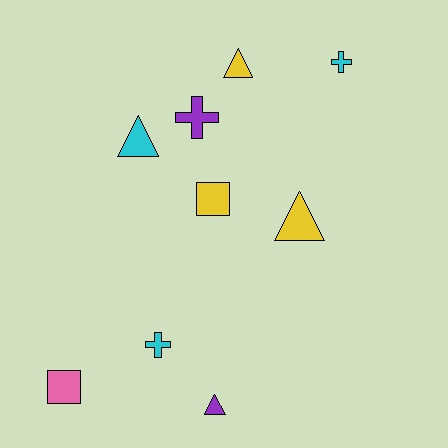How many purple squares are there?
There are no purple squares.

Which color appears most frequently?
Cyan, with 3 objects.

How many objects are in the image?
There are 9 objects.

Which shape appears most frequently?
Triangle, with 4 objects.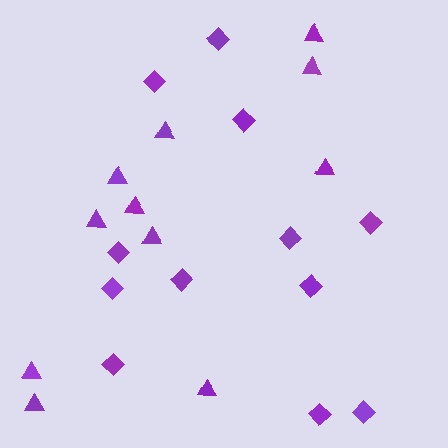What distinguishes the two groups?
There are 2 groups: one group of diamonds (12) and one group of triangles (11).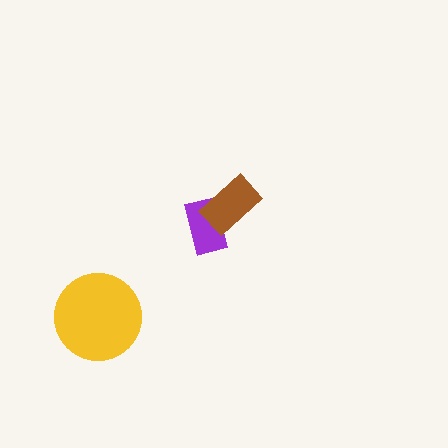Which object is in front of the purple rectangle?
The brown rectangle is in front of the purple rectangle.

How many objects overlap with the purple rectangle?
1 object overlaps with the purple rectangle.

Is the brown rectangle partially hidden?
No, no other shape covers it.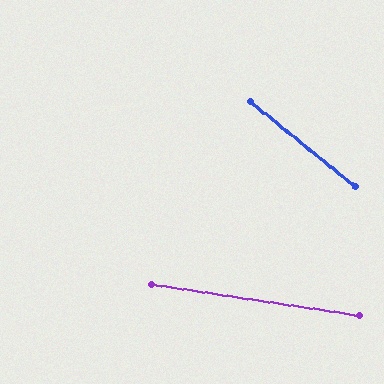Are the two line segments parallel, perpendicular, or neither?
Neither parallel nor perpendicular — they differ by about 30°.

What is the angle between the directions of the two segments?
Approximately 30 degrees.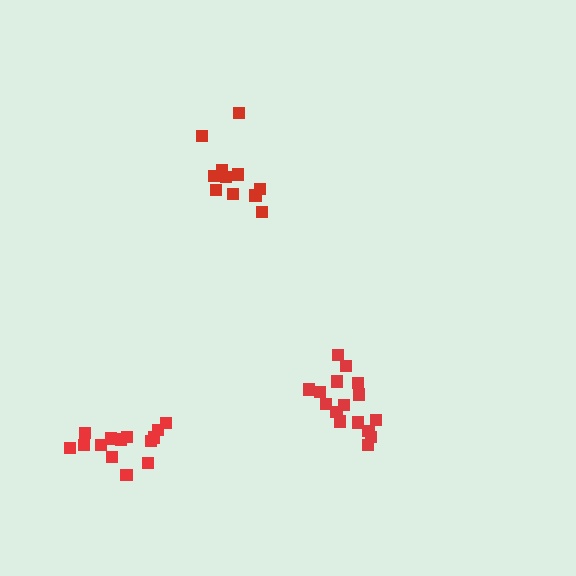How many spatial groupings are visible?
There are 3 spatial groupings.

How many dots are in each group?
Group 1: 16 dots, Group 2: 15 dots, Group 3: 11 dots (42 total).